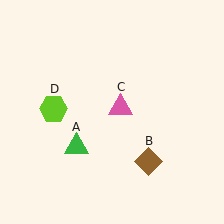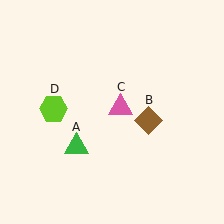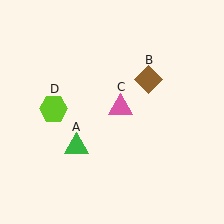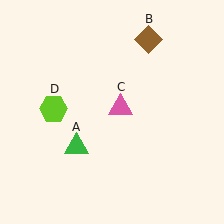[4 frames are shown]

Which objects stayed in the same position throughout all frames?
Green triangle (object A) and pink triangle (object C) and lime hexagon (object D) remained stationary.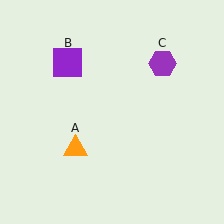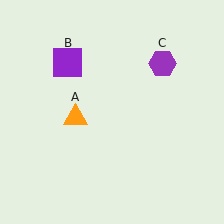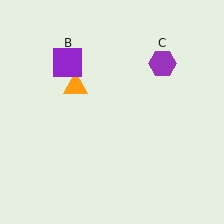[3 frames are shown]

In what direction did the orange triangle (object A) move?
The orange triangle (object A) moved up.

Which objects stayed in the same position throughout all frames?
Purple square (object B) and purple hexagon (object C) remained stationary.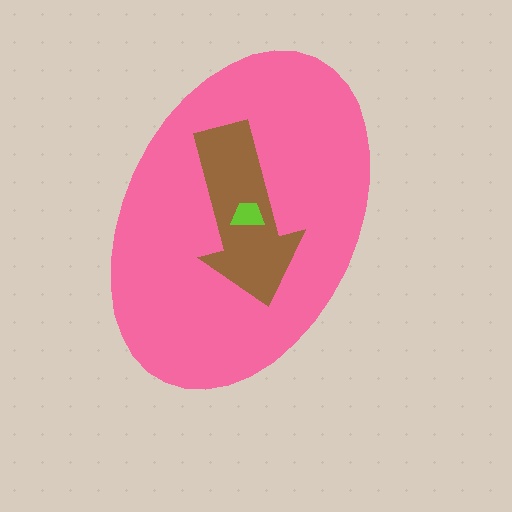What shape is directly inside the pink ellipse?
The brown arrow.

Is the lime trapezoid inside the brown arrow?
Yes.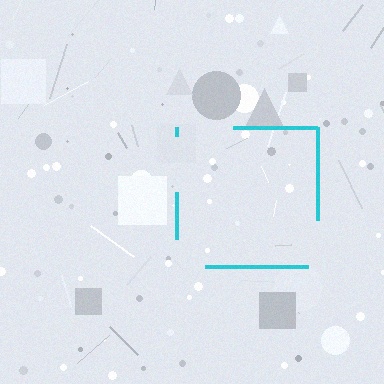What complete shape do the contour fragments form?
The contour fragments form a square.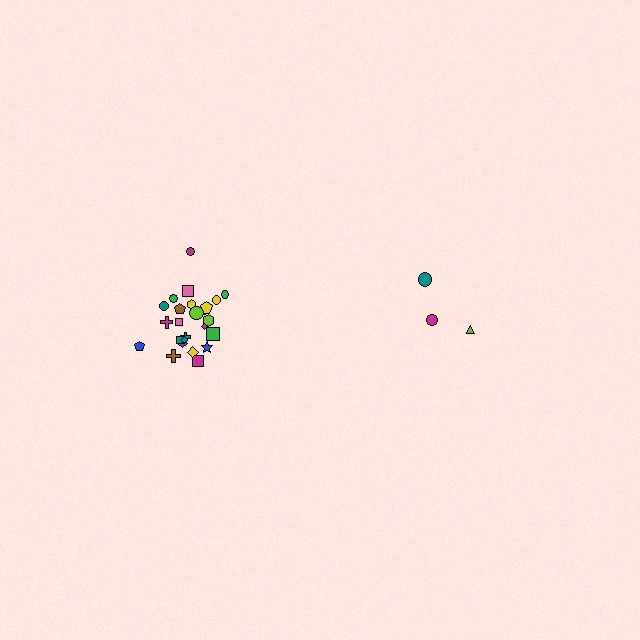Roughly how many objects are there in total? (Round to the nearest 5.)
Roughly 30 objects in total.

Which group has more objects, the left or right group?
The left group.